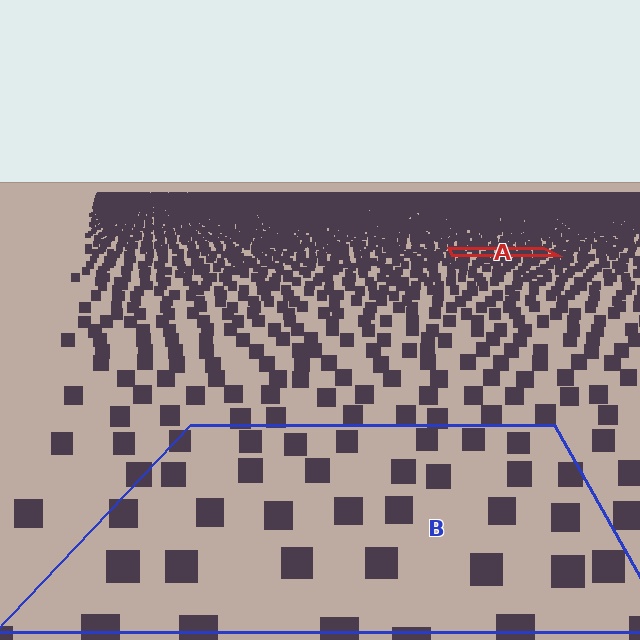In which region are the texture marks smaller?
The texture marks are smaller in region A, because it is farther away.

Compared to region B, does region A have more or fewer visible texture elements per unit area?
Region A has more texture elements per unit area — they are packed more densely because it is farther away.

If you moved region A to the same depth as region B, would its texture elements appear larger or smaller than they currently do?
They would appear larger. At a closer depth, the same texture elements are projected at a bigger on-screen size.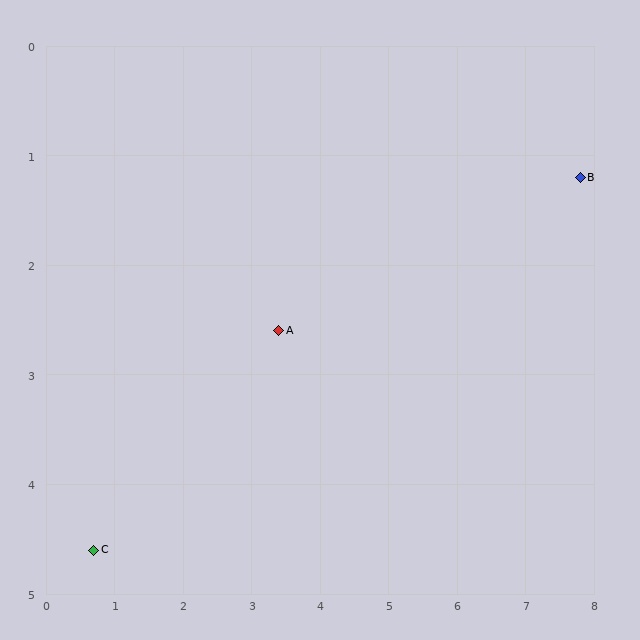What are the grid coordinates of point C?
Point C is at approximately (0.7, 4.6).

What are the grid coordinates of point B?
Point B is at approximately (7.8, 1.2).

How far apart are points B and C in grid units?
Points B and C are about 7.9 grid units apart.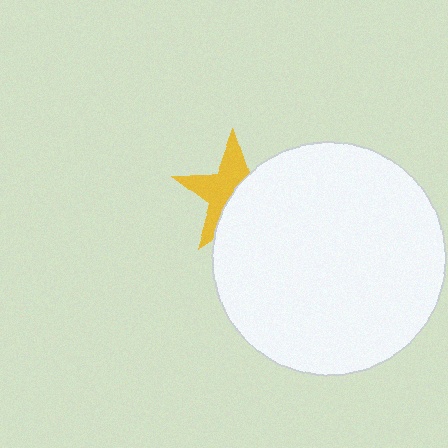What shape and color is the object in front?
The object in front is a white circle.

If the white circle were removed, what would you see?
You would see the complete yellow star.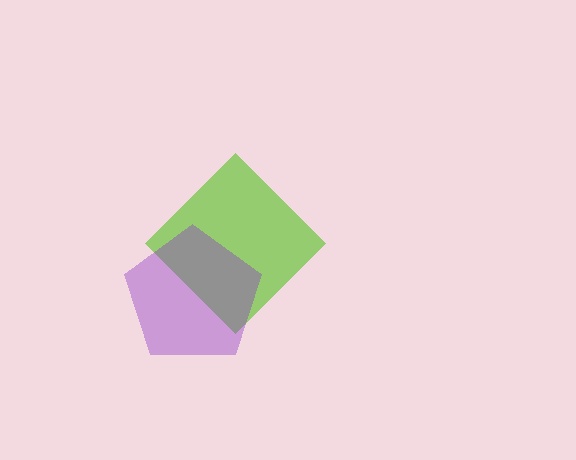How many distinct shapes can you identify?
There are 2 distinct shapes: a lime diamond, a purple pentagon.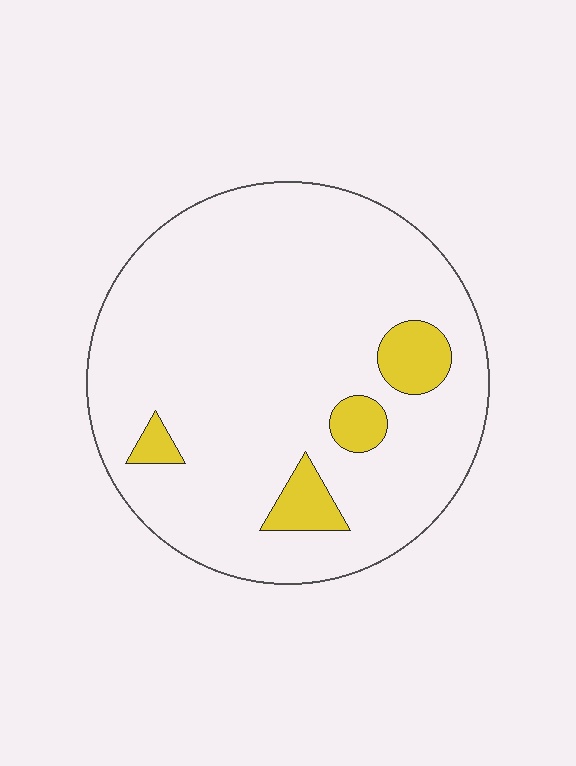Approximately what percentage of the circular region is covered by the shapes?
Approximately 10%.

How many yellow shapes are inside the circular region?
4.